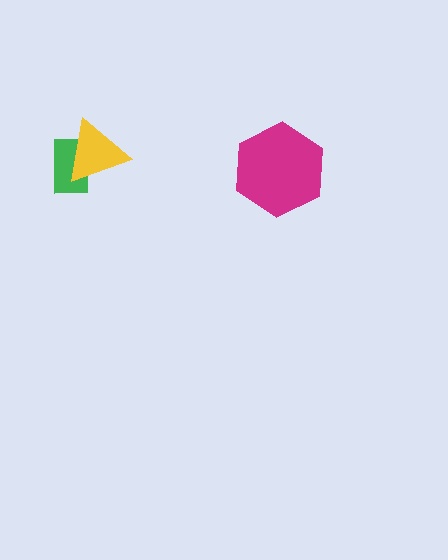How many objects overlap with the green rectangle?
1 object overlaps with the green rectangle.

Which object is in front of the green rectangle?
The yellow triangle is in front of the green rectangle.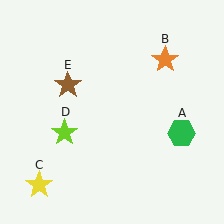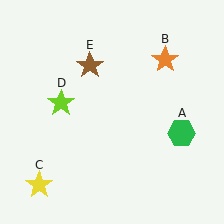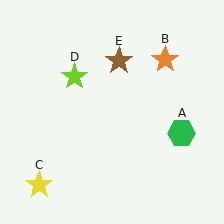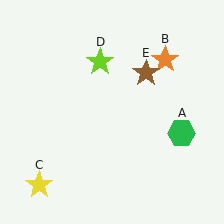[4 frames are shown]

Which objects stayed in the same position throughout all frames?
Green hexagon (object A) and orange star (object B) and yellow star (object C) remained stationary.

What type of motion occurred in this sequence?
The lime star (object D), brown star (object E) rotated clockwise around the center of the scene.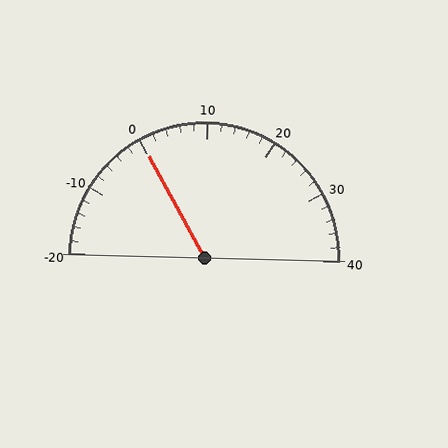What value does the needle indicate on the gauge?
The needle indicates approximately 0.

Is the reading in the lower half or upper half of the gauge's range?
The reading is in the lower half of the range (-20 to 40).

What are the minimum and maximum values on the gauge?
The gauge ranges from -20 to 40.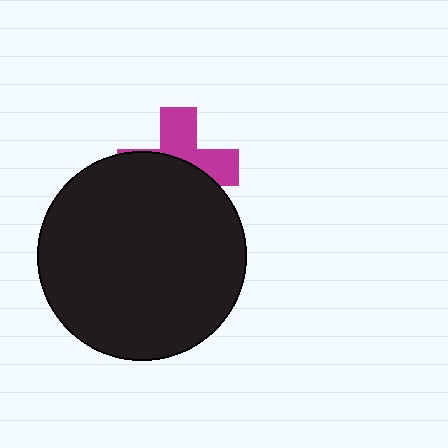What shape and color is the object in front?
The object in front is a black circle.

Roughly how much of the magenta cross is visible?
A small part of it is visible (roughly 44%).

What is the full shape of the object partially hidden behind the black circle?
The partially hidden object is a magenta cross.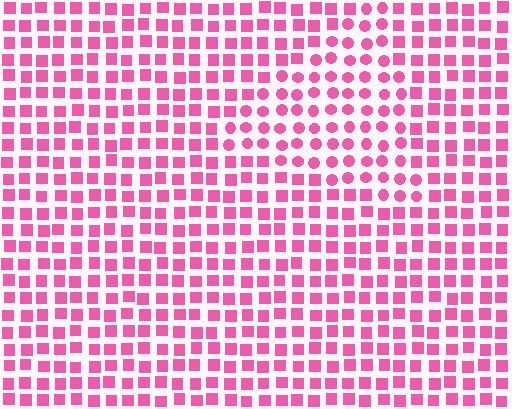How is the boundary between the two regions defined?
The boundary is defined by a change in element shape: circles inside vs. squares outside. All elements share the same color and spacing.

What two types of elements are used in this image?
The image uses circles inside the triangle region and squares outside it.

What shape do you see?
I see a triangle.